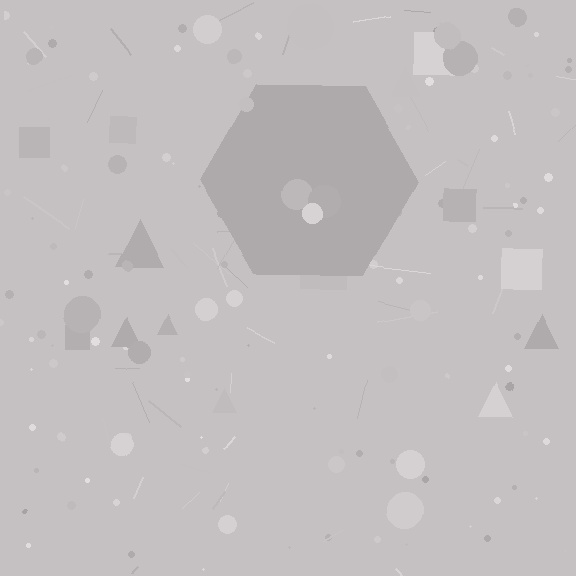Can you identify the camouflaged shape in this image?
The camouflaged shape is a hexagon.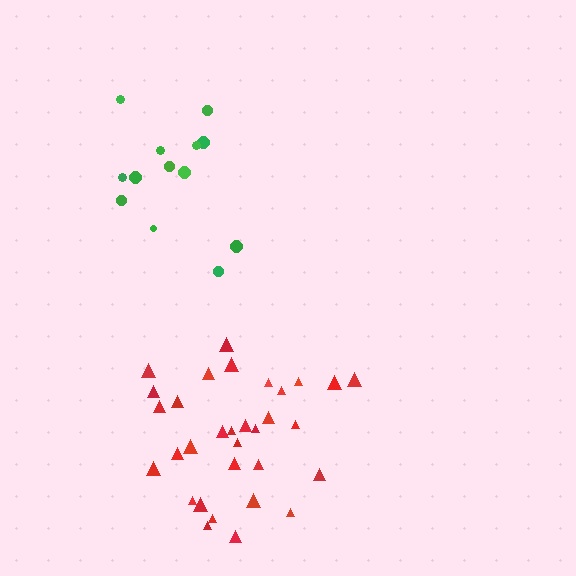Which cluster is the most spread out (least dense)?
Green.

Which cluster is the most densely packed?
Red.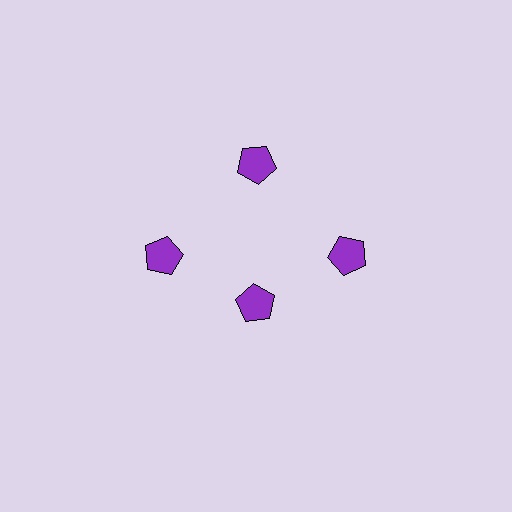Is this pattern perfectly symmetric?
No. The 4 purple pentagons are arranged in a ring, but one element near the 6 o'clock position is pulled inward toward the center, breaking the 4-fold rotational symmetry.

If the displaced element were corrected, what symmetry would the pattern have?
It would have 4-fold rotational symmetry — the pattern would map onto itself every 90 degrees.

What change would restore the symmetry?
The symmetry would be restored by moving it outward, back onto the ring so that all 4 pentagons sit at equal angles and equal distance from the center.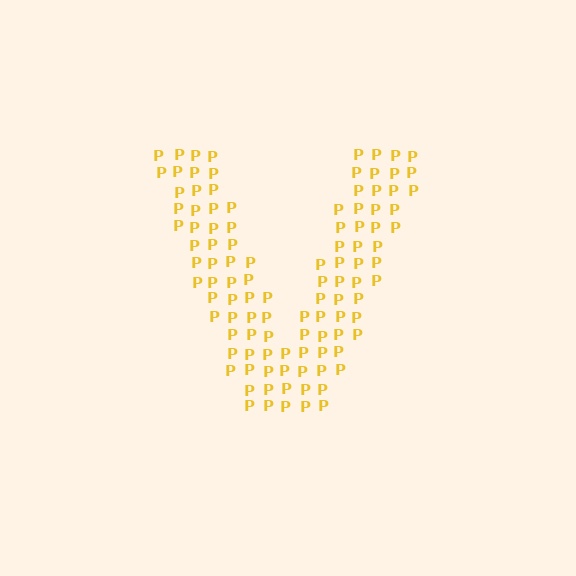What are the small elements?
The small elements are letter P's.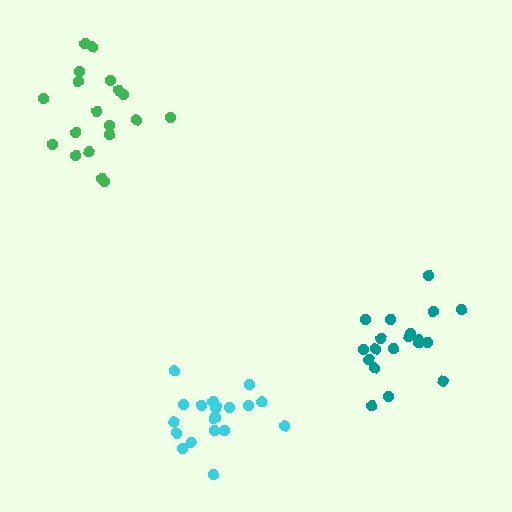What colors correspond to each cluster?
The clusters are colored: teal, green, cyan.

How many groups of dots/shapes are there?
There are 3 groups.